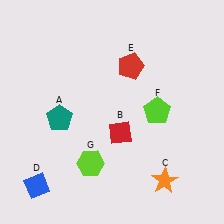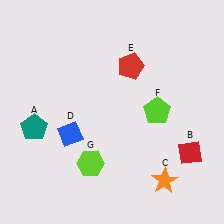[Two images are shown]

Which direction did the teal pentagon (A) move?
The teal pentagon (A) moved left.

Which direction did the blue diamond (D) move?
The blue diamond (D) moved up.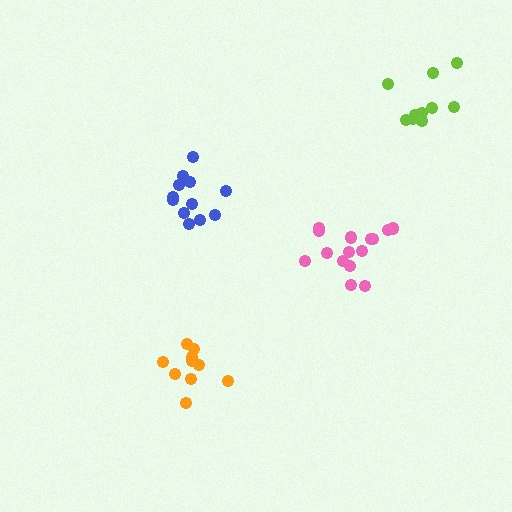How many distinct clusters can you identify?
There are 4 distinct clusters.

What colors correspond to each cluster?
The clusters are colored: orange, pink, blue, lime.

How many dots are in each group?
Group 1: 10 dots, Group 2: 16 dots, Group 3: 12 dots, Group 4: 10 dots (48 total).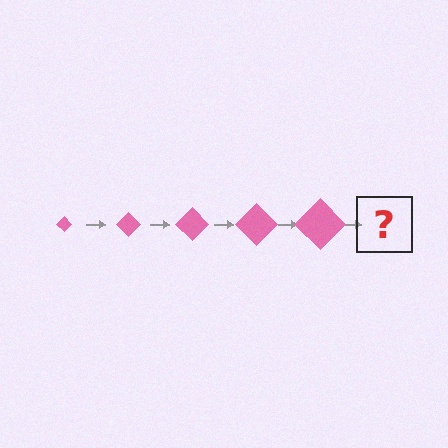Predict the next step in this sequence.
The next step is a pink diamond, larger than the previous one.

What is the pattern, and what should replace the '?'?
The pattern is that the diamond gets progressively larger each step. The '?' should be a pink diamond, larger than the previous one.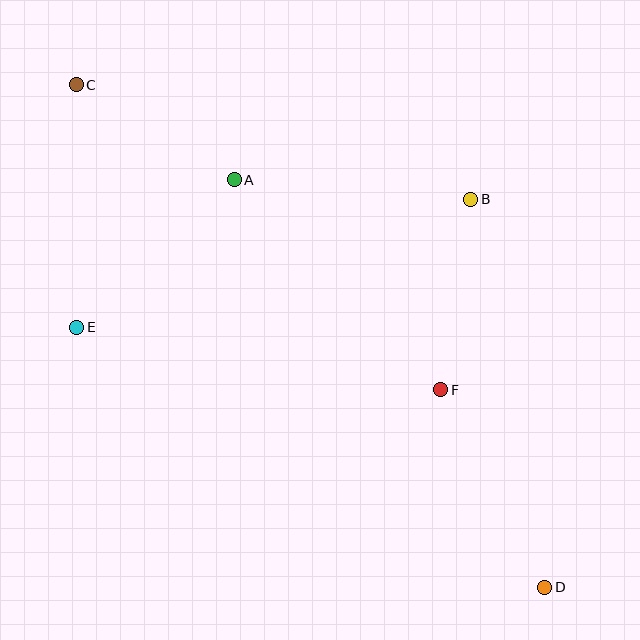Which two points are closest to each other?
Points A and C are closest to each other.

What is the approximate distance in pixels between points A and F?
The distance between A and F is approximately 295 pixels.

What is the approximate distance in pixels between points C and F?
The distance between C and F is approximately 475 pixels.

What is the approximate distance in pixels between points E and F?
The distance between E and F is approximately 369 pixels.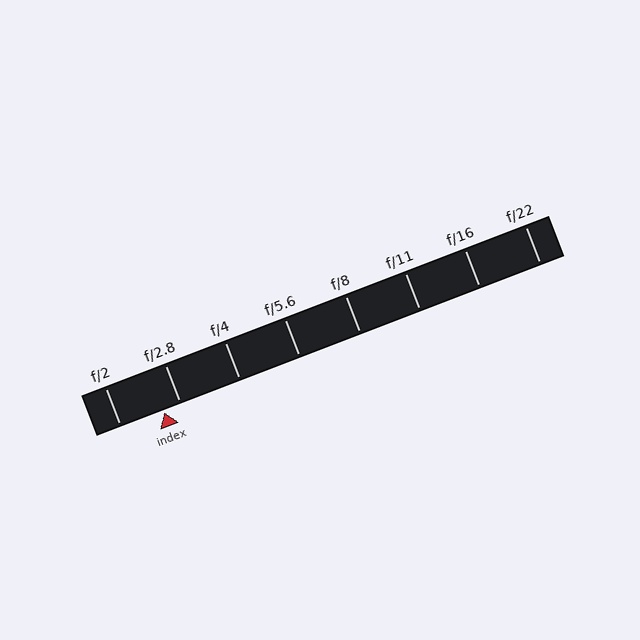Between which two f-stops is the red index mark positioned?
The index mark is between f/2 and f/2.8.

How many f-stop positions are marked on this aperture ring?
There are 8 f-stop positions marked.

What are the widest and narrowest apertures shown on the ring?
The widest aperture shown is f/2 and the narrowest is f/22.